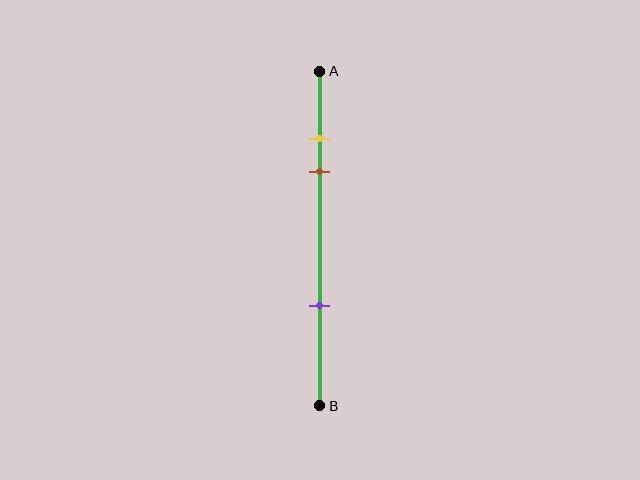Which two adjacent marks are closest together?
The yellow and brown marks are the closest adjacent pair.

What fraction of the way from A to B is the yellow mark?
The yellow mark is approximately 20% (0.2) of the way from A to B.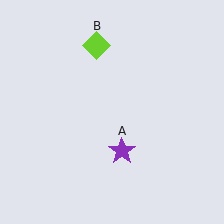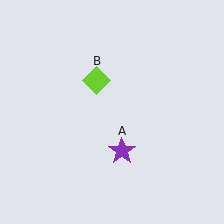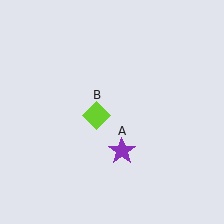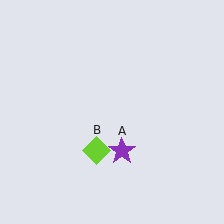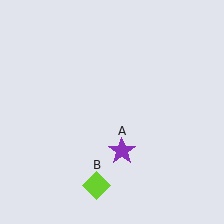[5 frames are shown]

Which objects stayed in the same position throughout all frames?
Purple star (object A) remained stationary.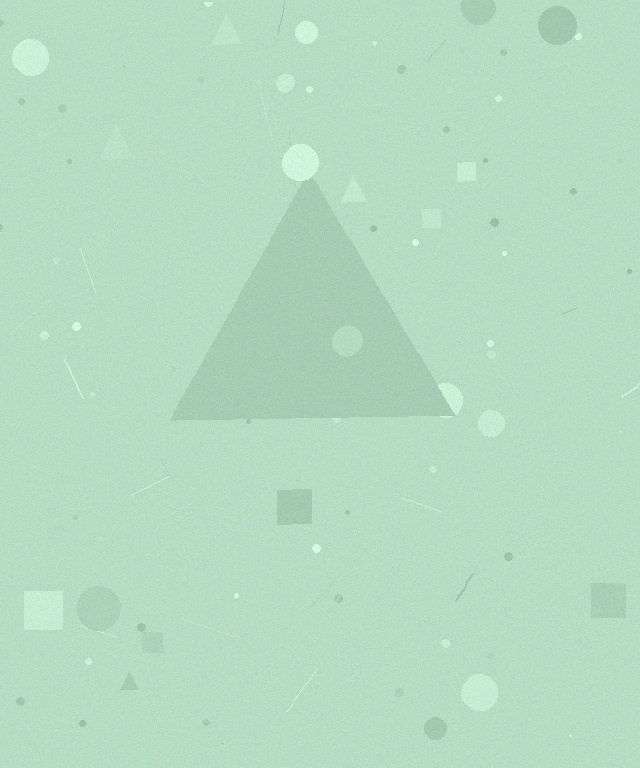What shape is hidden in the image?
A triangle is hidden in the image.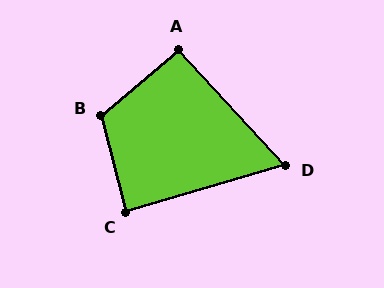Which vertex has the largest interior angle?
B, at approximately 116 degrees.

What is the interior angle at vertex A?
Approximately 92 degrees (approximately right).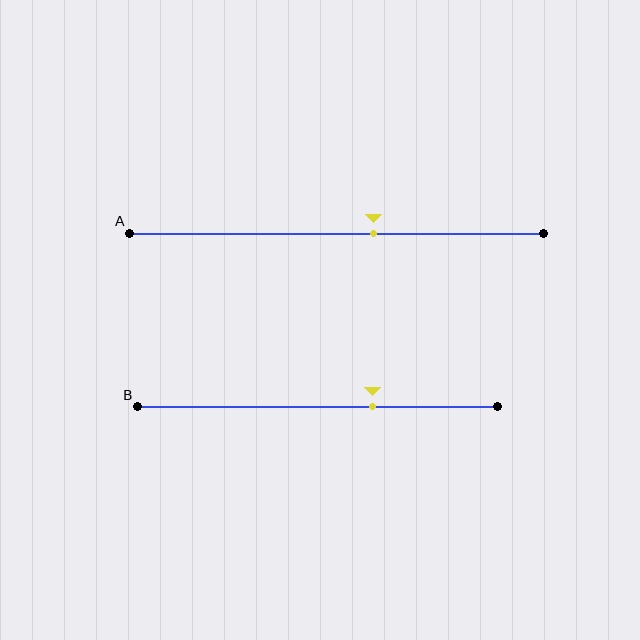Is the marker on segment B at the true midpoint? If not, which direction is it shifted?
No, the marker on segment B is shifted to the right by about 15% of the segment length.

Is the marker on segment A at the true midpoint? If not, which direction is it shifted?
No, the marker on segment A is shifted to the right by about 9% of the segment length.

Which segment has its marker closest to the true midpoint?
Segment A has its marker closest to the true midpoint.